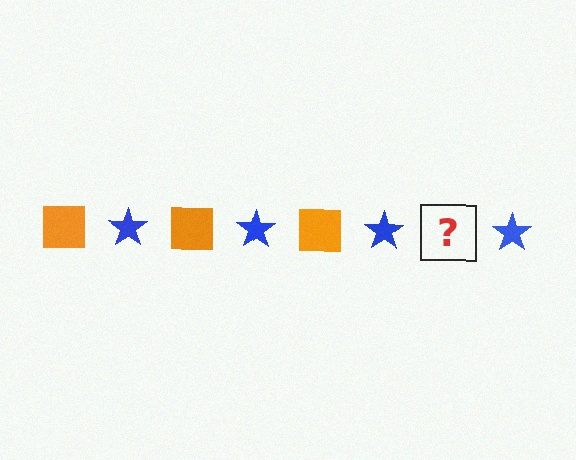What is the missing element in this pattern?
The missing element is an orange square.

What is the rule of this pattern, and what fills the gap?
The rule is that the pattern alternates between orange square and blue star. The gap should be filled with an orange square.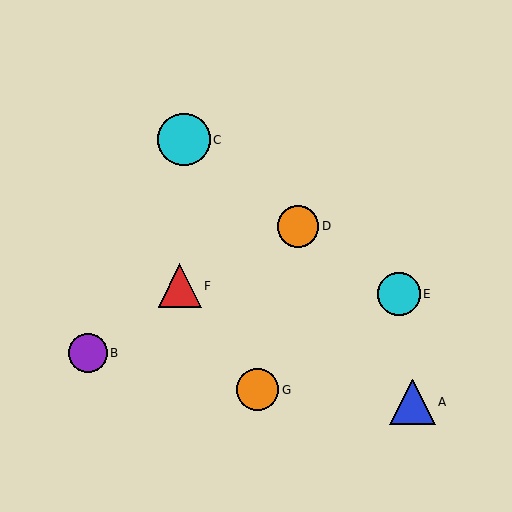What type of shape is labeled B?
Shape B is a purple circle.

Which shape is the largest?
The cyan circle (labeled C) is the largest.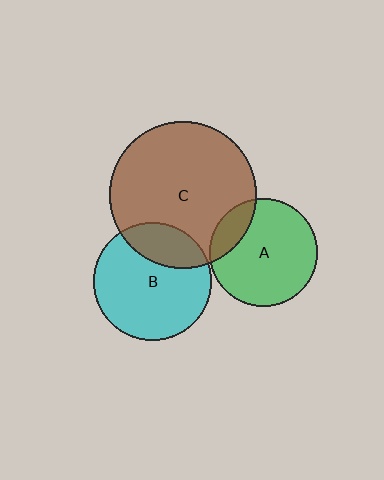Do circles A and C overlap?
Yes.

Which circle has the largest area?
Circle C (brown).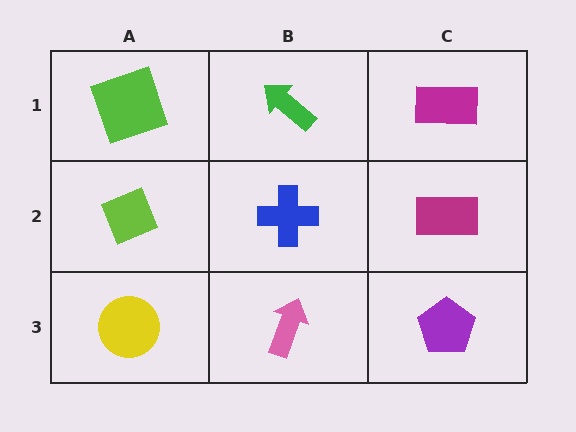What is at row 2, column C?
A magenta rectangle.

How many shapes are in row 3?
3 shapes.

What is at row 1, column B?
A green arrow.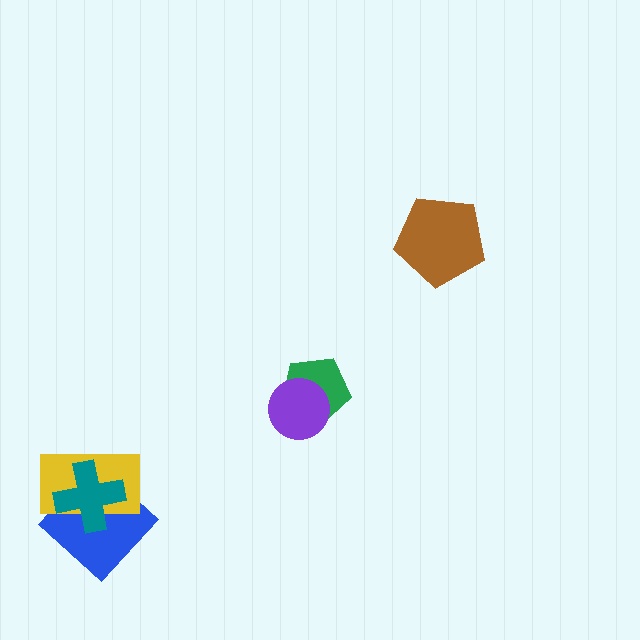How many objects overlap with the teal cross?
2 objects overlap with the teal cross.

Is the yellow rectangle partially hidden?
Yes, it is partially covered by another shape.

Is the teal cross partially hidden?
No, no other shape covers it.